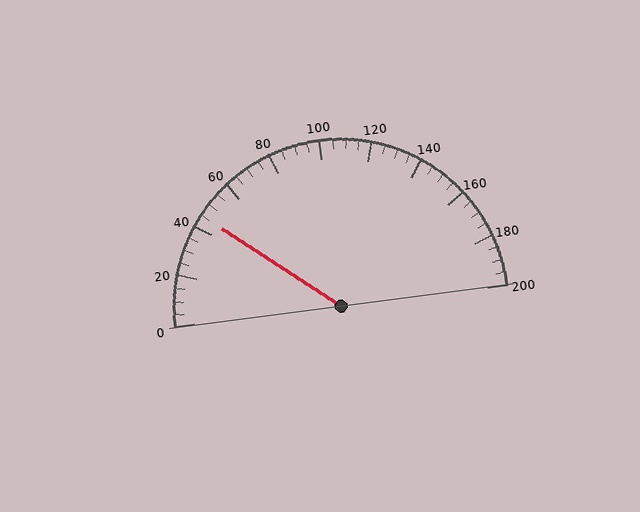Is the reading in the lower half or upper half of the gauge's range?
The reading is in the lower half of the range (0 to 200).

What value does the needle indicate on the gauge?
The needle indicates approximately 45.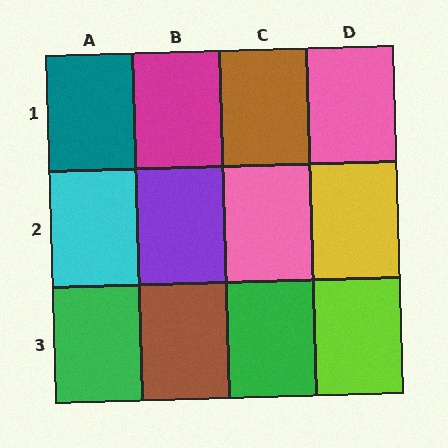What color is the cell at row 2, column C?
Pink.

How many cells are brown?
2 cells are brown.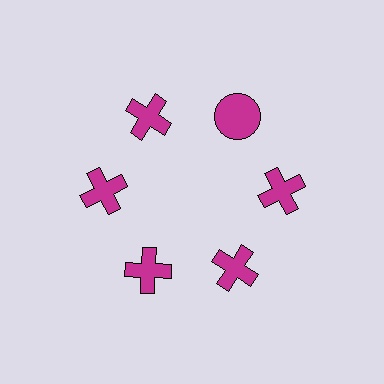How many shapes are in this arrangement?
There are 6 shapes arranged in a ring pattern.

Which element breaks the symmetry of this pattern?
The magenta circle at roughly the 1 o'clock position breaks the symmetry. All other shapes are magenta crosses.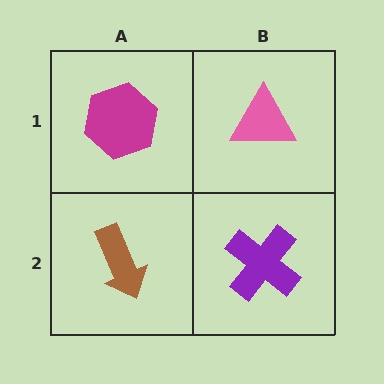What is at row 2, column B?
A purple cross.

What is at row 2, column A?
A brown arrow.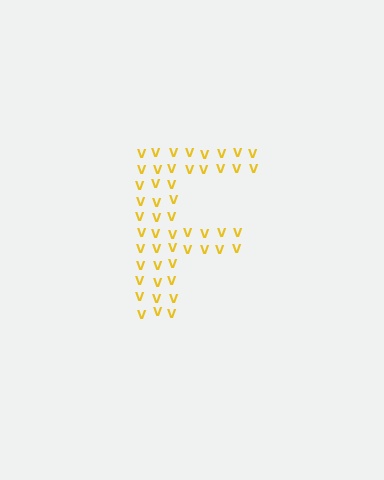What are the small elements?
The small elements are letter V's.